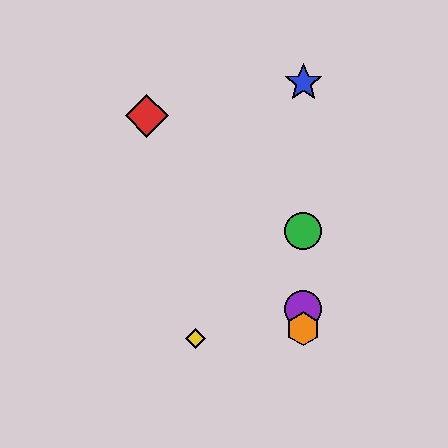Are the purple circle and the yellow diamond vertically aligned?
No, the purple circle is at x≈303 and the yellow diamond is at x≈196.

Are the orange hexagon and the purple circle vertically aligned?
Yes, both are at x≈303.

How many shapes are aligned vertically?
4 shapes (the blue star, the green circle, the purple circle, the orange hexagon) are aligned vertically.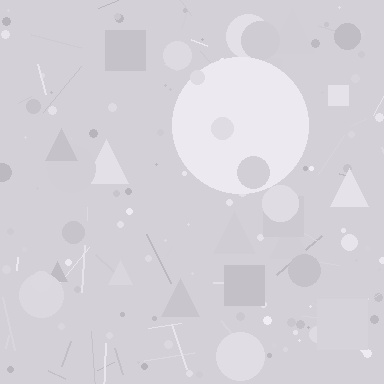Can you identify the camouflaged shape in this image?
The camouflaged shape is a circle.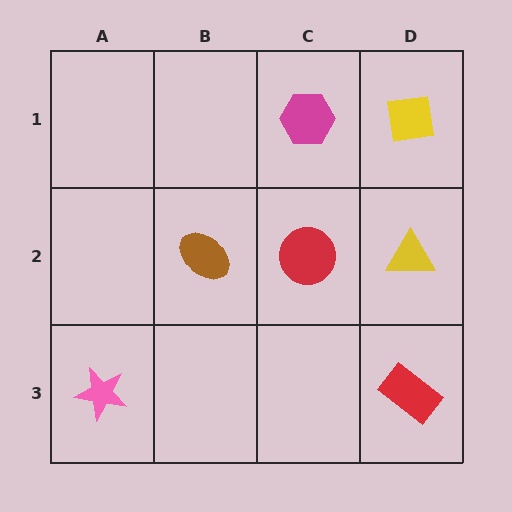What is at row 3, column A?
A pink star.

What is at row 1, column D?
A yellow square.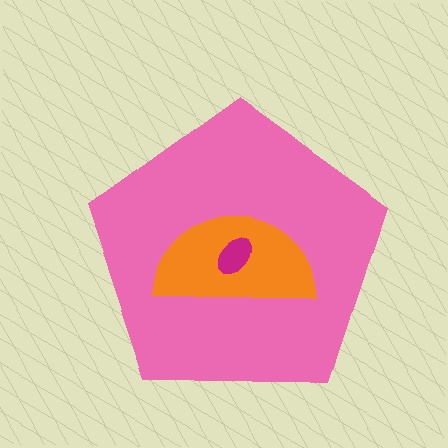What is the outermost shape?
The pink pentagon.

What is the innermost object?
The magenta ellipse.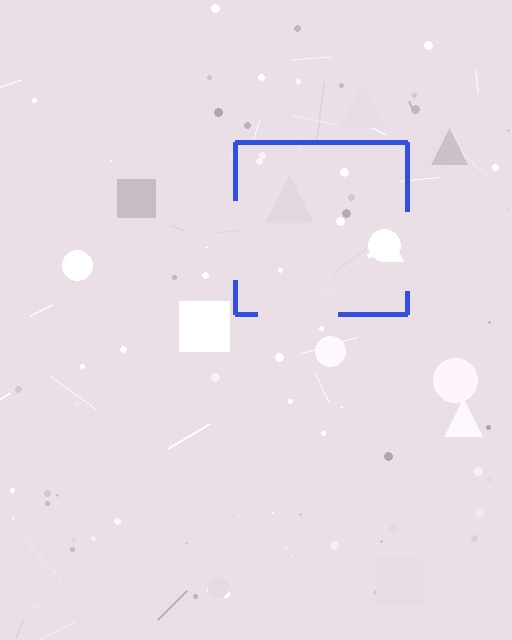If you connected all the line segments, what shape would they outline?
They would outline a square.